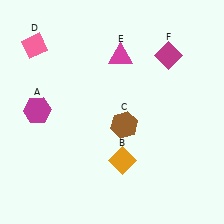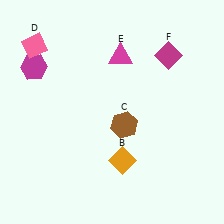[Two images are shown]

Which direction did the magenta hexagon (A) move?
The magenta hexagon (A) moved up.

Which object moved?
The magenta hexagon (A) moved up.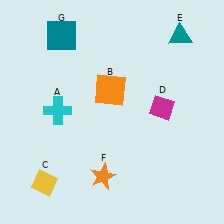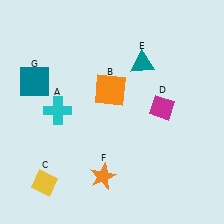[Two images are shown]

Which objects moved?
The objects that moved are: the teal triangle (E), the teal square (G).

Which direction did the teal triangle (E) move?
The teal triangle (E) moved left.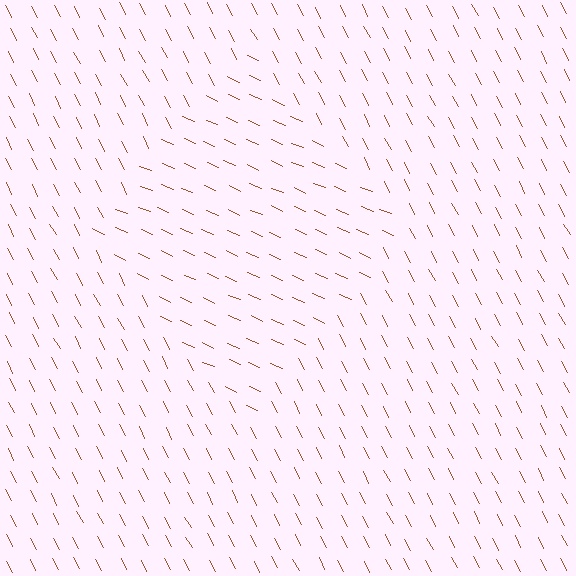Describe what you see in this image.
The image is filled with small brown line segments. A diamond region in the image has lines oriented differently from the surrounding lines, creating a visible texture boundary.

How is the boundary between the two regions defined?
The boundary is defined purely by a change in line orientation (approximately 38 degrees difference). All lines are the same color and thickness.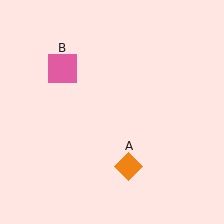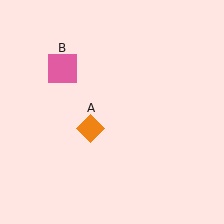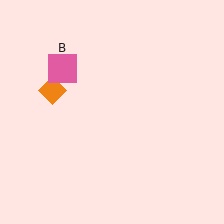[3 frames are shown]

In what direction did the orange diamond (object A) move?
The orange diamond (object A) moved up and to the left.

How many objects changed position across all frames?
1 object changed position: orange diamond (object A).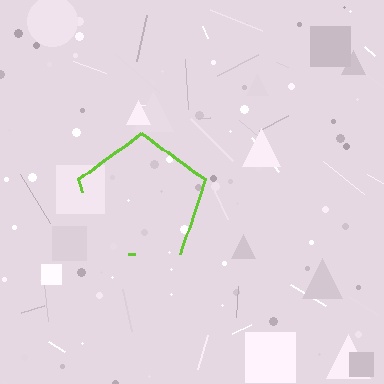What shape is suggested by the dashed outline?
The dashed outline suggests a pentagon.